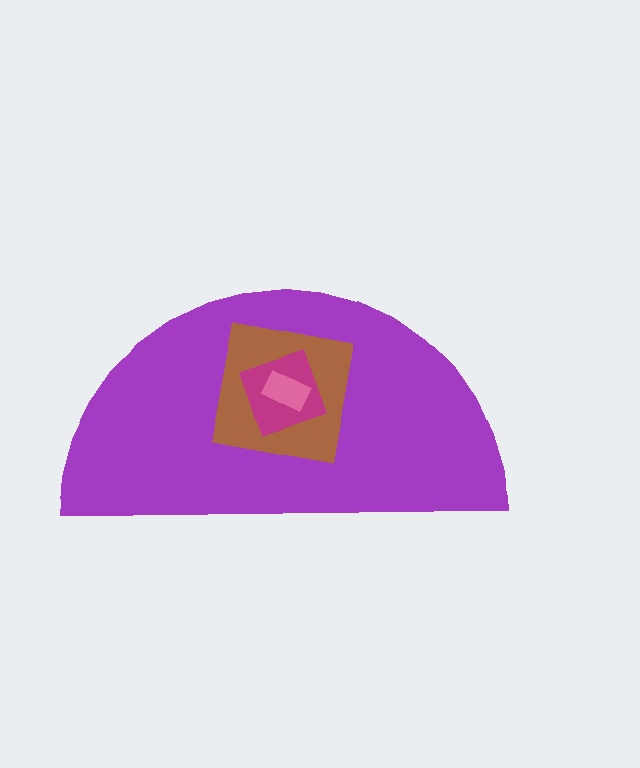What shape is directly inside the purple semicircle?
The brown square.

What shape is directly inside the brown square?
The magenta diamond.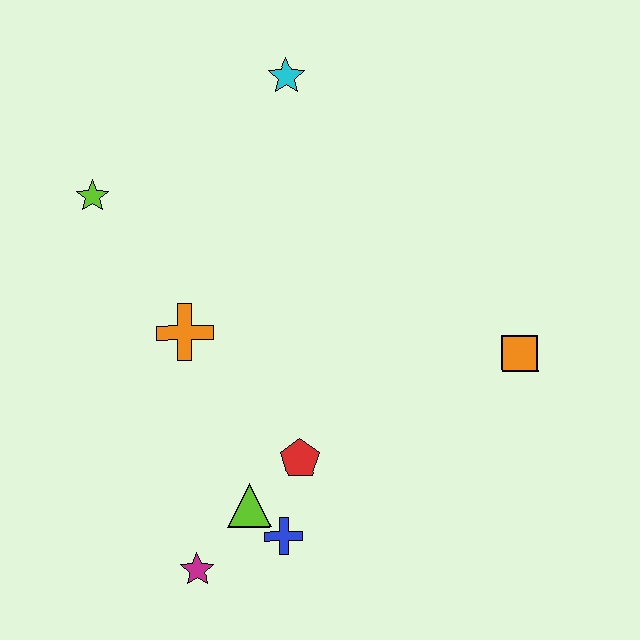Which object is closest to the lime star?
The orange cross is closest to the lime star.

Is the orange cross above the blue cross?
Yes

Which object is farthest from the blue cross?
The cyan star is farthest from the blue cross.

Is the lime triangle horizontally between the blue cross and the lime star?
Yes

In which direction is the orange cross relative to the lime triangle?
The orange cross is above the lime triangle.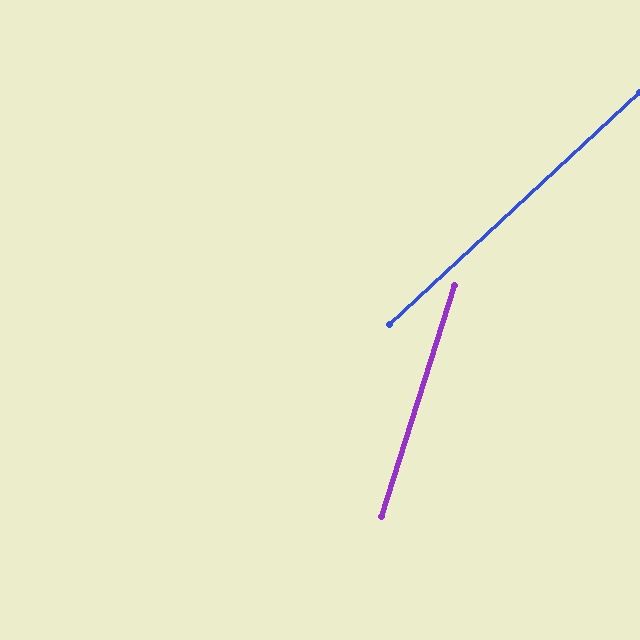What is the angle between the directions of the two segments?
Approximately 29 degrees.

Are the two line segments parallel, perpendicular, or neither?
Neither parallel nor perpendicular — they differ by about 29°.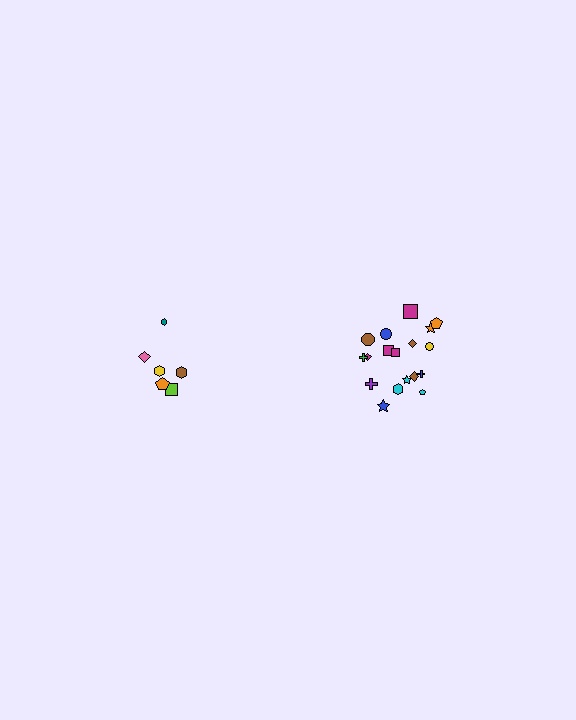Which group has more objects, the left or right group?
The right group.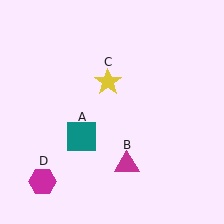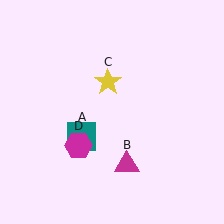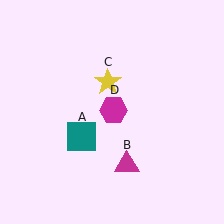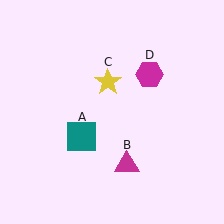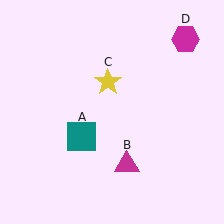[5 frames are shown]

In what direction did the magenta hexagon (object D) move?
The magenta hexagon (object D) moved up and to the right.